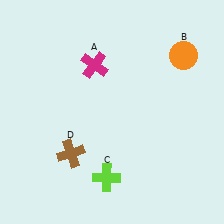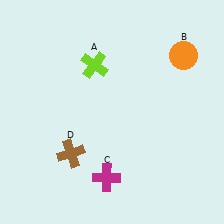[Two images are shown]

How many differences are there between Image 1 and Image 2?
There are 2 differences between the two images.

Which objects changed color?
A changed from magenta to lime. C changed from lime to magenta.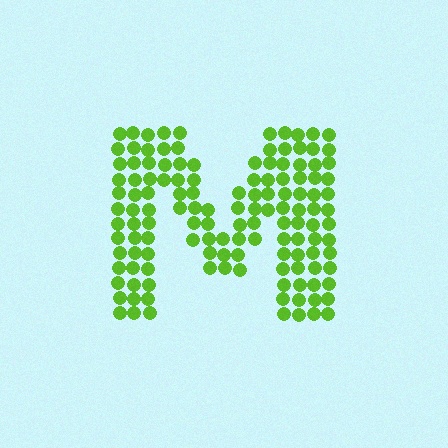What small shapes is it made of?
It is made of small circles.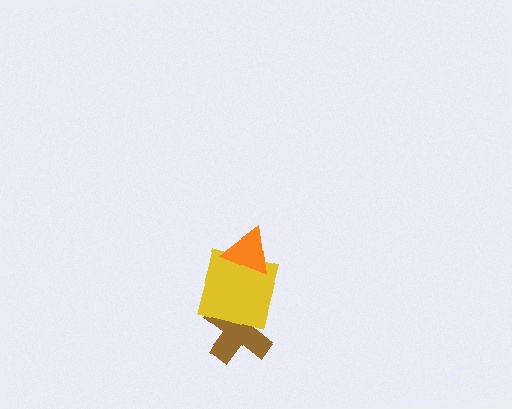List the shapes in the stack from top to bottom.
From top to bottom: the orange triangle, the yellow square, the brown cross.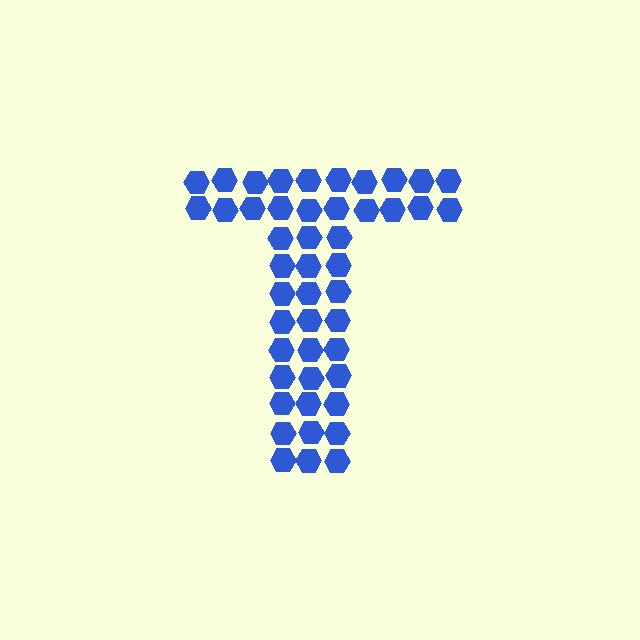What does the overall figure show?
The overall figure shows the letter T.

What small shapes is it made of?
It is made of small hexagons.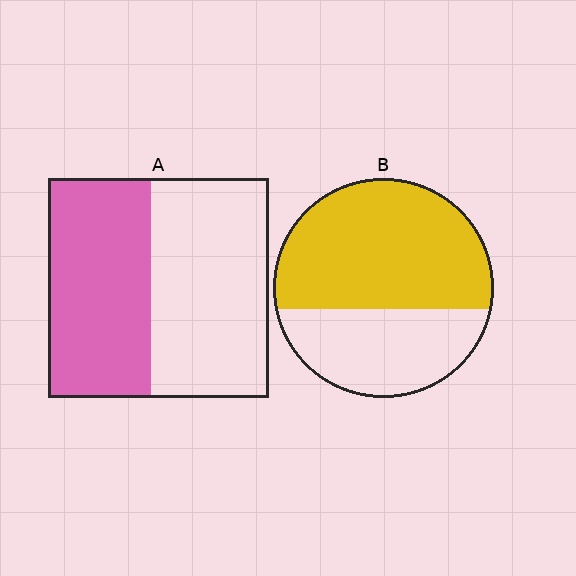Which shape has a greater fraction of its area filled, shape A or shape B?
Shape B.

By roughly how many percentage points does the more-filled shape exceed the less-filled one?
By roughly 15 percentage points (B over A).